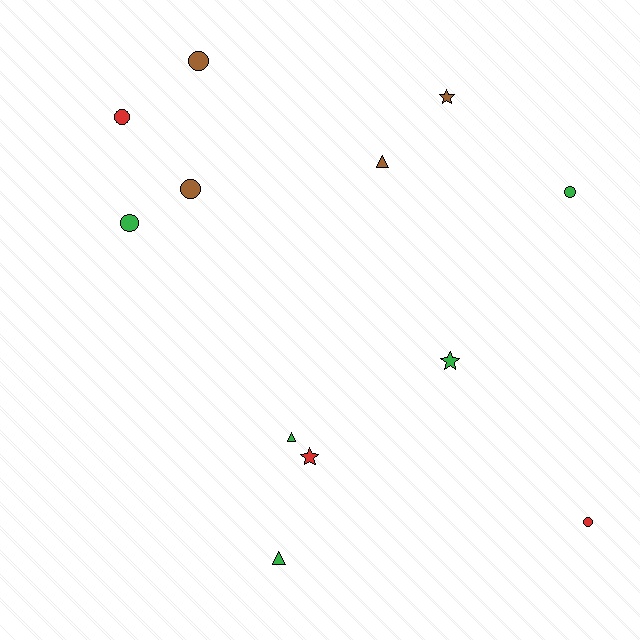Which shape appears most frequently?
Circle, with 6 objects.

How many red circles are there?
There are 2 red circles.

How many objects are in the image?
There are 12 objects.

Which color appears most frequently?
Green, with 5 objects.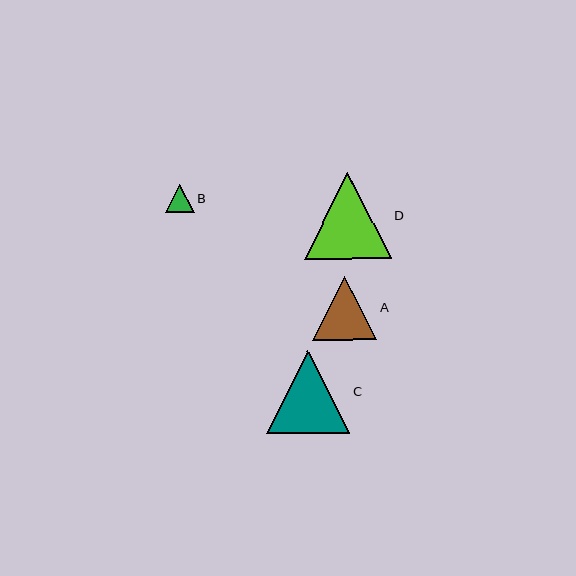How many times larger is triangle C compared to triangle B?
Triangle C is approximately 2.9 times the size of triangle B.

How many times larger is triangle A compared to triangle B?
Triangle A is approximately 2.3 times the size of triangle B.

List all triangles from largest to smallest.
From largest to smallest: D, C, A, B.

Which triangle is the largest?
Triangle D is the largest with a size of approximately 87 pixels.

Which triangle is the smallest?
Triangle B is the smallest with a size of approximately 28 pixels.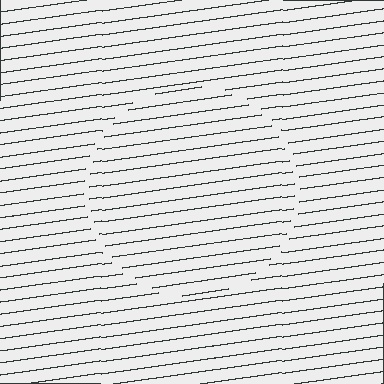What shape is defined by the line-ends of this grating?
An illusory circle. The interior of the shape contains the same grating, shifted by half a period — the contour is defined by the phase discontinuity where line-ends from the inner and outer gratings abut.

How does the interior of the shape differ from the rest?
The interior of the shape contains the same grating, shifted by half a period — the contour is defined by the phase discontinuity where line-ends from the inner and outer gratings abut.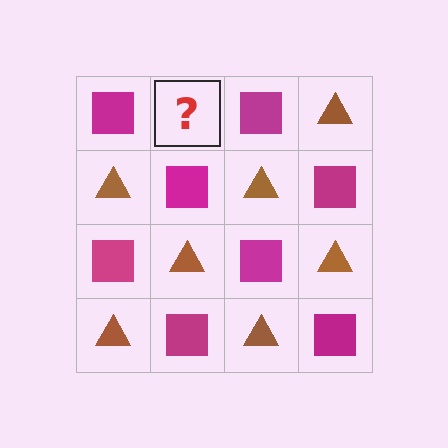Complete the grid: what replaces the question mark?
The question mark should be replaced with a brown triangle.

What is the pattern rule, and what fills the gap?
The rule is that it alternates magenta square and brown triangle in a checkerboard pattern. The gap should be filled with a brown triangle.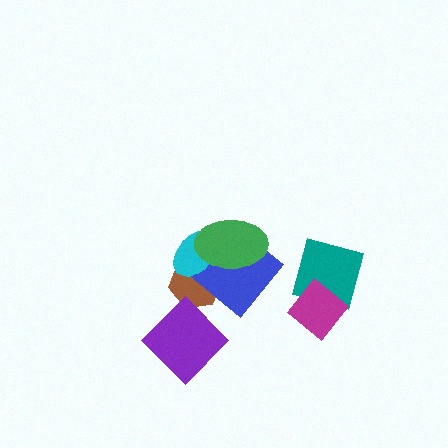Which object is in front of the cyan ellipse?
The green ellipse is in front of the cyan ellipse.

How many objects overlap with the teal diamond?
1 object overlaps with the teal diamond.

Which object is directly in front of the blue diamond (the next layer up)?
The cyan ellipse is directly in front of the blue diamond.